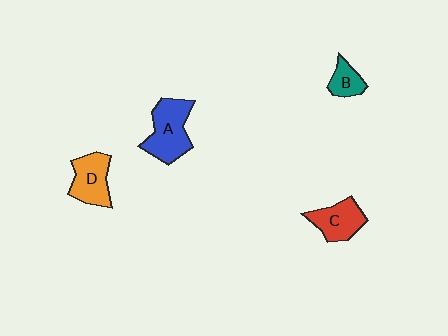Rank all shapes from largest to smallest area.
From largest to smallest: A (blue), D (orange), C (red), B (teal).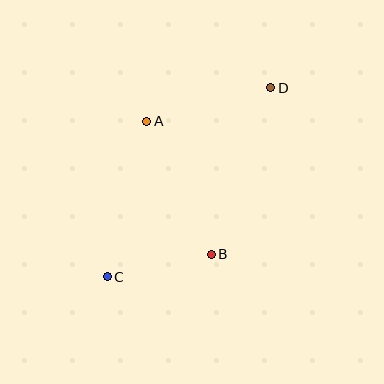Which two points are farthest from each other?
Points C and D are farthest from each other.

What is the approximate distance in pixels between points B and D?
The distance between B and D is approximately 177 pixels.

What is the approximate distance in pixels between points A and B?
The distance between A and B is approximately 148 pixels.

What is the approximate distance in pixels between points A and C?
The distance between A and C is approximately 160 pixels.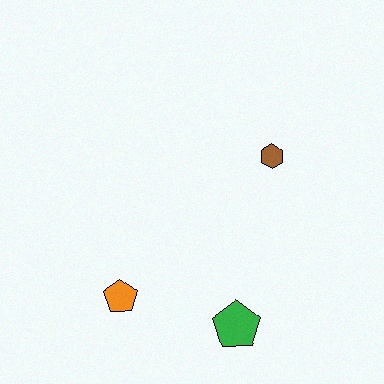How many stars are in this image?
There are no stars.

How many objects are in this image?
There are 3 objects.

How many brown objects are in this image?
There is 1 brown object.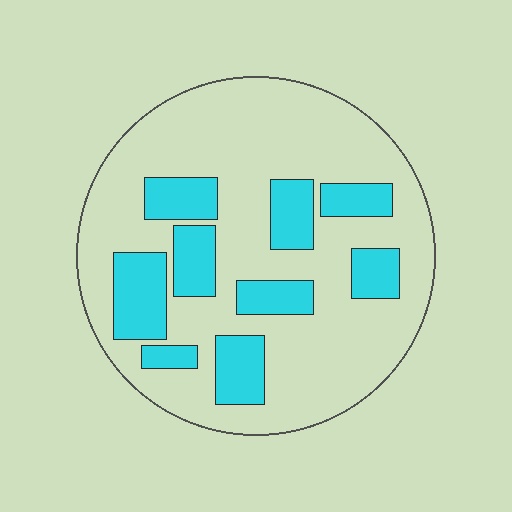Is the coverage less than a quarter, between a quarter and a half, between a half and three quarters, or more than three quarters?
Between a quarter and a half.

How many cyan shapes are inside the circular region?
9.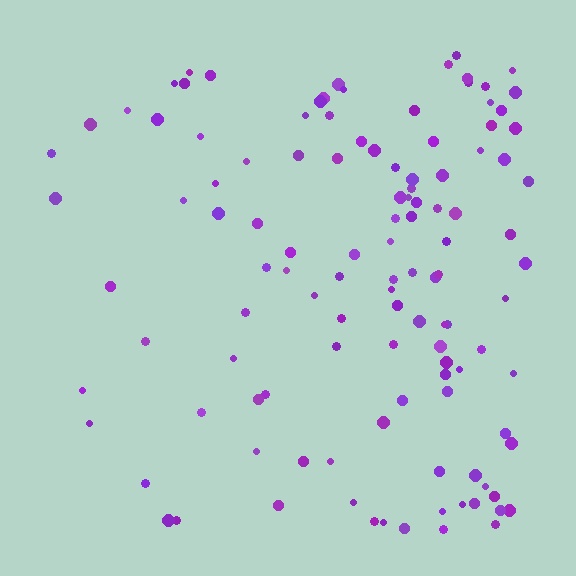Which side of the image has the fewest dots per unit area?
The left.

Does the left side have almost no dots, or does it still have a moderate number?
Still a moderate number, just noticeably fewer than the right.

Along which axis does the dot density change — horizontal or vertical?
Horizontal.